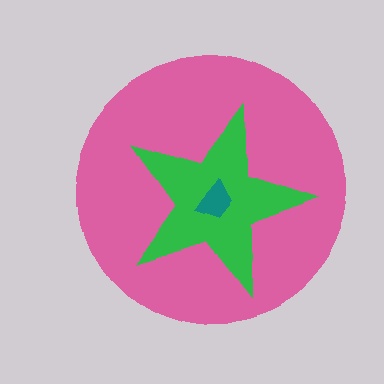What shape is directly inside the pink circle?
The green star.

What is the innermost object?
The teal trapezoid.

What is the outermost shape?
The pink circle.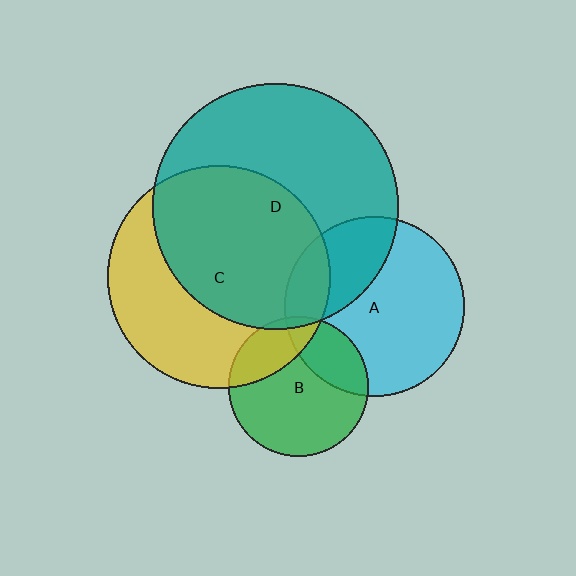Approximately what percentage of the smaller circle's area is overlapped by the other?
Approximately 60%.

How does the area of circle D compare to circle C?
Approximately 1.2 times.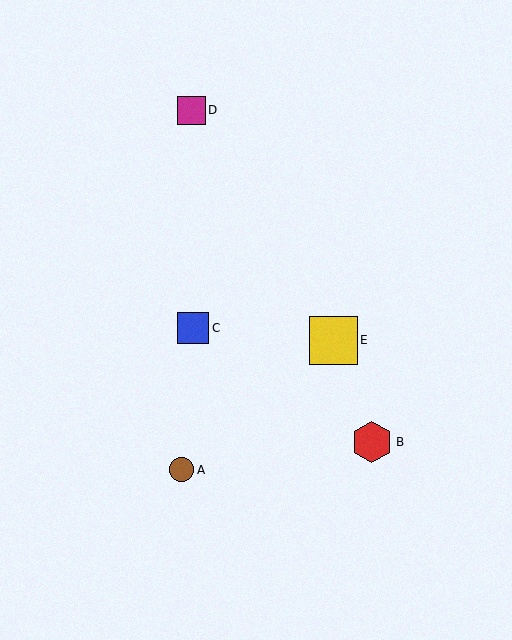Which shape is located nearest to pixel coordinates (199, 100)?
The magenta square (labeled D) at (191, 110) is nearest to that location.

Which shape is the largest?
The yellow square (labeled E) is the largest.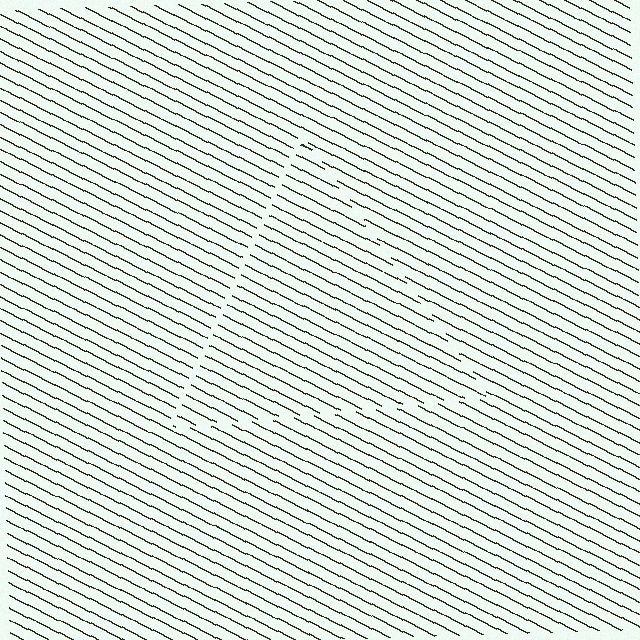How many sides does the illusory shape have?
3 sides — the line-ends trace a triangle.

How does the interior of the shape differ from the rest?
The interior of the shape contains the same grating, shifted by half a period — the contour is defined by the phase discontinuity where line-ends from the inner and outer gratings abut.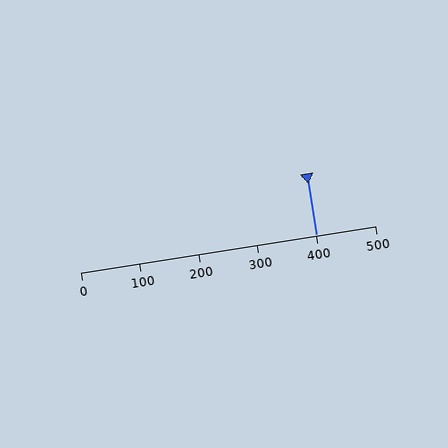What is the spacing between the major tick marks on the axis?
The major ticks are spaced 100 apart.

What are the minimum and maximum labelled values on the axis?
The axis runs from 0 to 500.